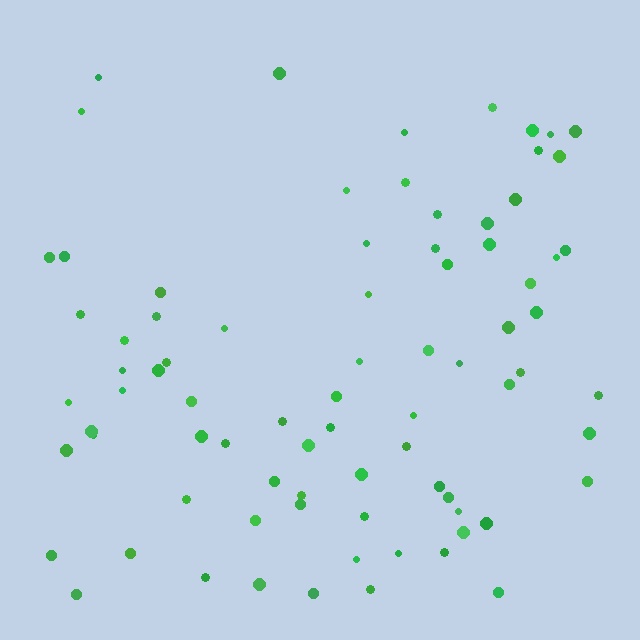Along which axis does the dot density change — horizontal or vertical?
Vertical.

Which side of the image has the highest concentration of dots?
The bottom.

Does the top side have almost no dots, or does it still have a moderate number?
Still a moderate number, just noticeably fewer than the bottom.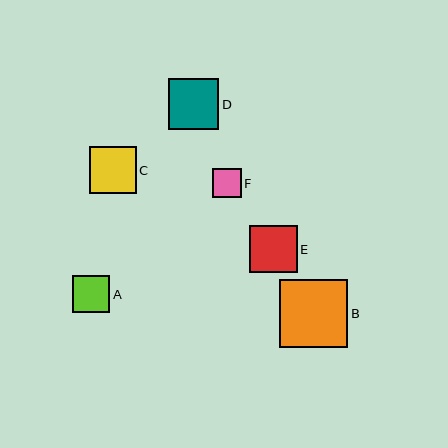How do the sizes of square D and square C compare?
Square D and square C are approximately the same size.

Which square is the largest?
Square B is the largest with a size of approximately 68 pixels.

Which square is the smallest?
Square F is the smallest with a size of approximately 29 pixels.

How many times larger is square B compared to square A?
Square B is approximately 1.8 times the size of square A.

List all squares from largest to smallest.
From largest to smallest: B, D, E, C, A, F.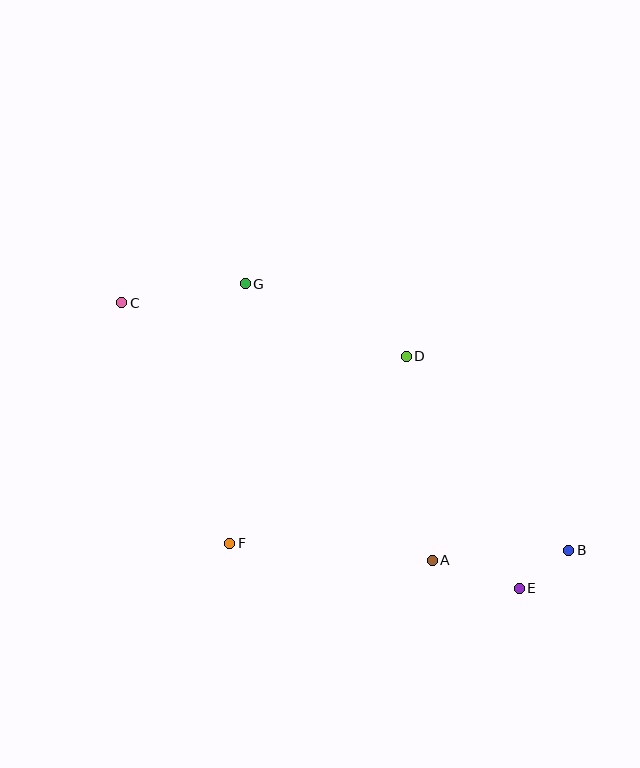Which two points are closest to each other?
Points B and E are closest to each other.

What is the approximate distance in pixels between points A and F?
The distance between A and F is approximately 203 pixels.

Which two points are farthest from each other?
Points B and C are farthest from each other.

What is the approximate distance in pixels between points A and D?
The distance between A and D is approximately 206 pixels.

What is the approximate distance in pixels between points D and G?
The distance between D and G is approximately 176 pixels.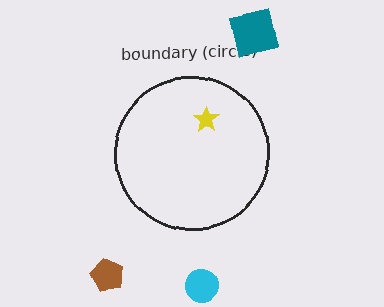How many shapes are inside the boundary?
1 inside, 3 outside.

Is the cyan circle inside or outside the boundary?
Outside.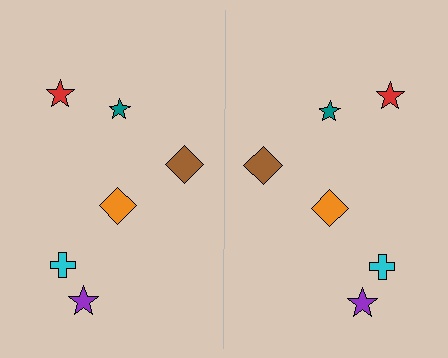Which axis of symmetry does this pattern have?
The pattern has a vertical axis of symmetry running through the center of the image.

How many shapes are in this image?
There are 12 shapes in this image.